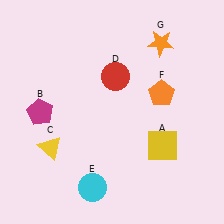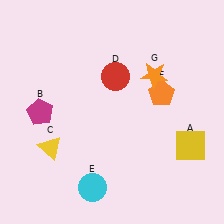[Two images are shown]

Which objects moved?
The objects that moved are: the yellow square (A), the orange star (G).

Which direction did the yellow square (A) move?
The yellow square (A) moved right.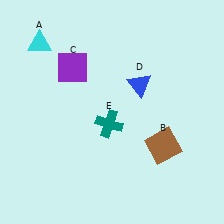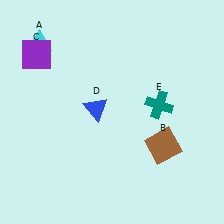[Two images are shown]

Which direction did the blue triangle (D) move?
The blue triangle (D) moved left.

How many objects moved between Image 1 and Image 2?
3 objects moved between the two images.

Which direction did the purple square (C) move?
The purple square (C) moved left.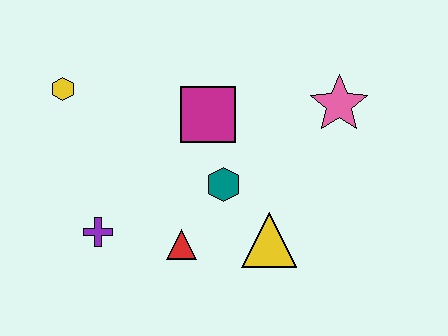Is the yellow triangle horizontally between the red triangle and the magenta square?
No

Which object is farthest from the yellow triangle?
The yellow hexagon is farthest from the yellow triangle.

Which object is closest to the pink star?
The magenta square is closest to the pink star.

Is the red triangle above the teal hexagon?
No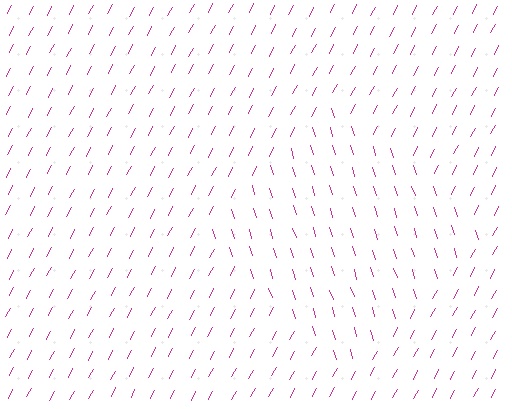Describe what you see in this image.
The image is filled with small magenta line segments. A diamond region in the image has lines oriented differently from the surrounding lines, creating a visible texture boundary.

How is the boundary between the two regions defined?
The boundary is defined purely by a change in line orientation (approximately 45 degrees difference). All lines are the same color and thickness.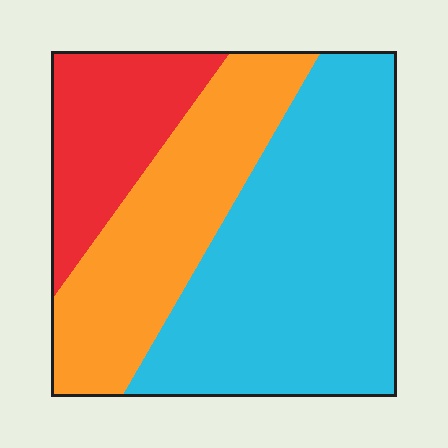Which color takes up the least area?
Red, at roughly 20%.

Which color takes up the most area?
Cyan, at roughly 50%.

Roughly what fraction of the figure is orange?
Orange takes up about one third (1/3) of the figure.